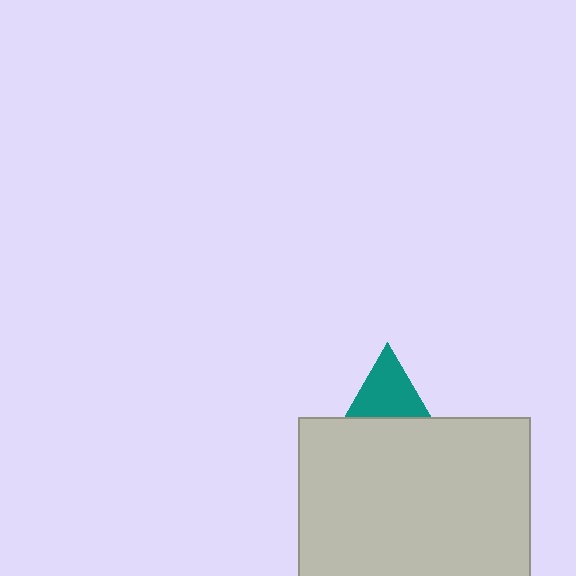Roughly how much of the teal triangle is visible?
About half of it is visible (roughly 48%).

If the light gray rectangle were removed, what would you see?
You would see the complete teal triangle.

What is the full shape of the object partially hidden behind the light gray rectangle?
The partially hidden object is a teal triangle.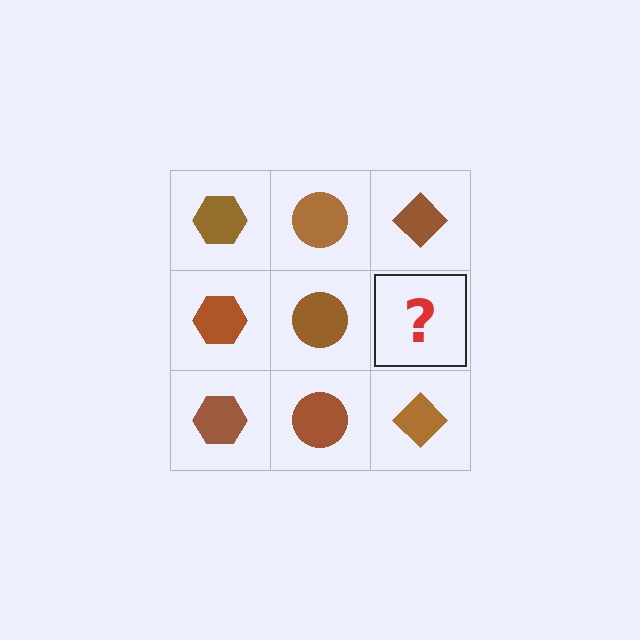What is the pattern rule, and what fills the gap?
The rule is that each column has a consistent shape. The gap should be filled with a brown diamond.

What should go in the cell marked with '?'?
The missing cell should contain a brown diamond.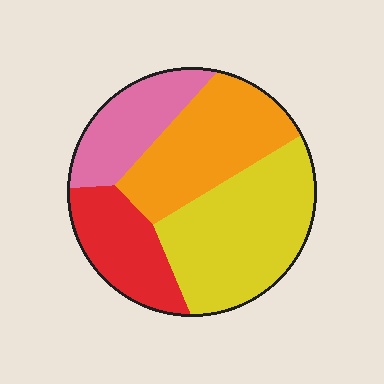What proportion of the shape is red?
Red takes up about one sixth (1/6) of the shape.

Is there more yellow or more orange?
Yellow.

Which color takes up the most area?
Yellow, at roughly 35%.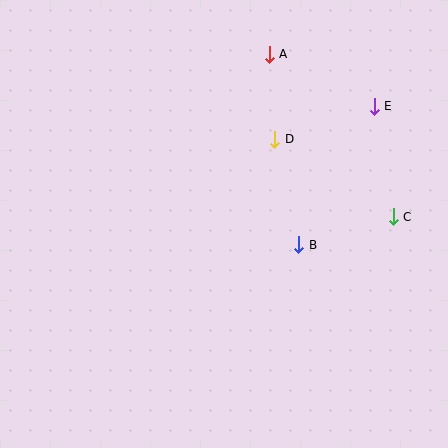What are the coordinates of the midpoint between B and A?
The midpoint between B and A is at (284, 150).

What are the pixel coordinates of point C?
Point C is at (393, 217).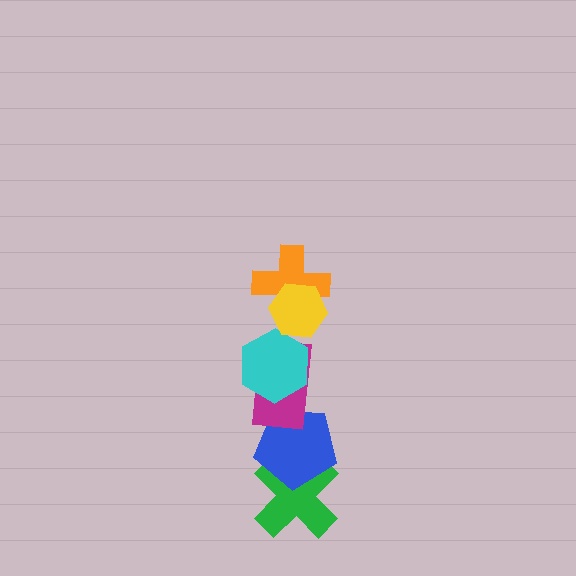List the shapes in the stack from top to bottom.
From top to bottom: the yellow hexagon, the orange cross, the cyan hexagon, the magenta rectangle, the blue pentagon, the green cross.